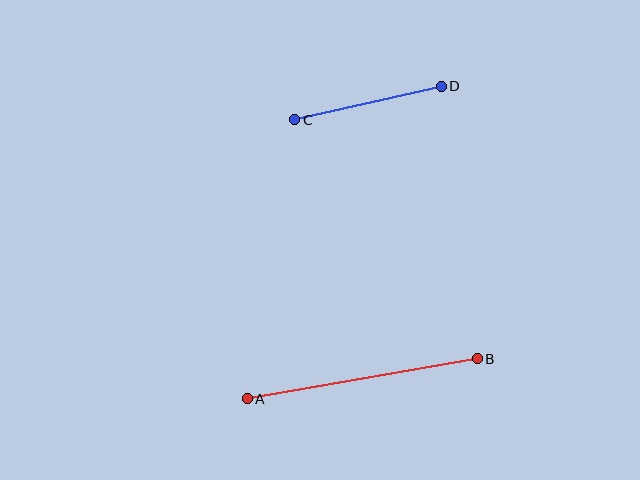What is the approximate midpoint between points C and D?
The midpoint is at approximately (368, 103) pixels.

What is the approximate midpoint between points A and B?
The midpoint is at approximately (362, 379) pixels.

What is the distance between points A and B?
The distance is approximately 234 pixels.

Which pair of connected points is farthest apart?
Points A and B are farthest apart.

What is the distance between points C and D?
The distance is approximately 150 pixels.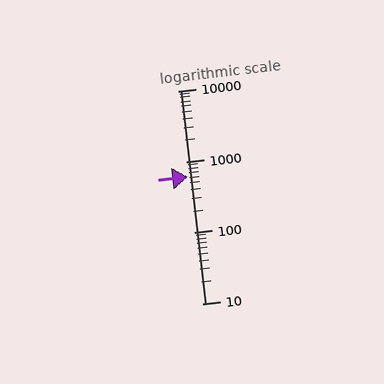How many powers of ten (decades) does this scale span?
The scale spans 3 decades, from 10 to 10000.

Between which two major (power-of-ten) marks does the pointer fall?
The pointer is between 100 and 1000.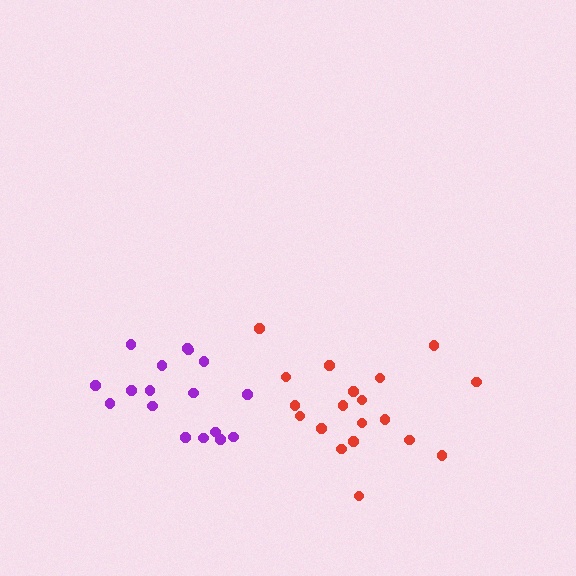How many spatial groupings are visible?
There are 2 spatial groupings.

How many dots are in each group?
Group 1: 19 dots, Group 2: 17 dots (36 total).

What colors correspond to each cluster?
The clusters are colored: red, purple.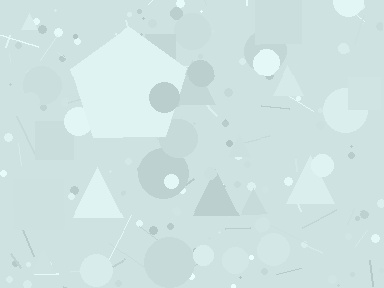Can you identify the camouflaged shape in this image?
The camouflaged shape is a pentagon.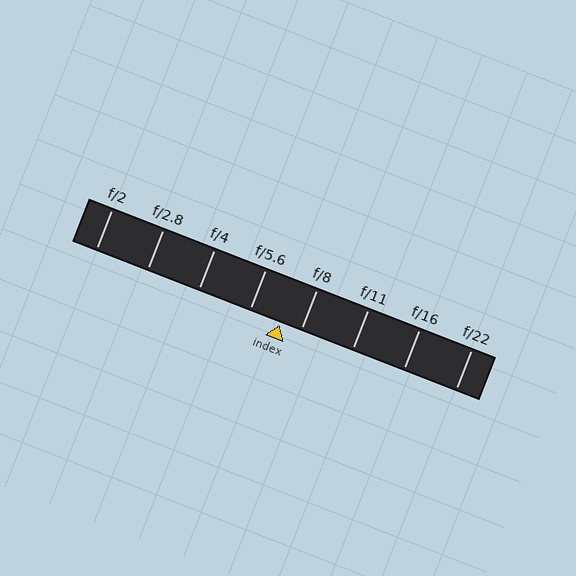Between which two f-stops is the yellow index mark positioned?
The index mark is between f/5.6 and f/8.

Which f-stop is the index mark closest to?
The index mark is closest to f/8.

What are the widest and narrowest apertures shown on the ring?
The widest aperture shown is f/2 and the narrowest is f/22.